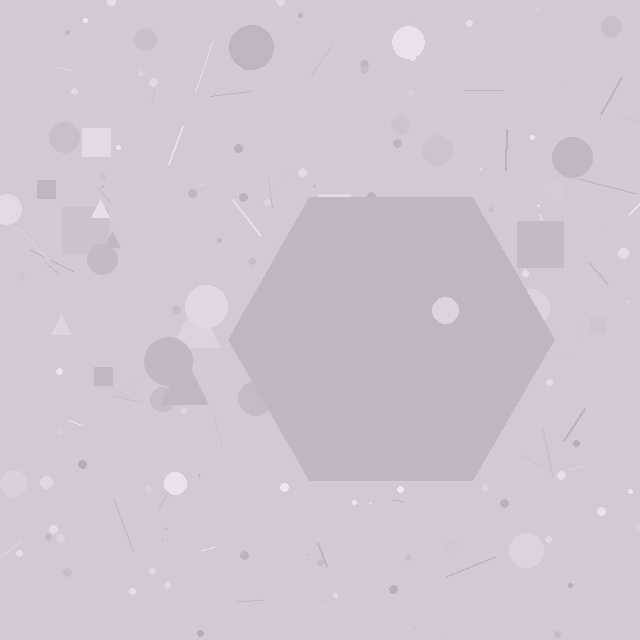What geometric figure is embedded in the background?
A hexagon is embedded in the background.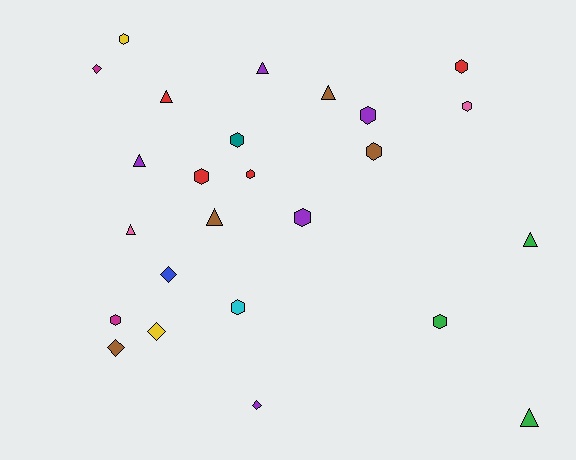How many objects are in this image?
There are 25 objects.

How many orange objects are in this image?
There are no orange objects.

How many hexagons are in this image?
There are 12 hexagons.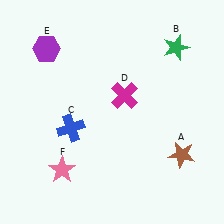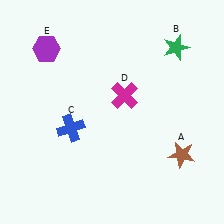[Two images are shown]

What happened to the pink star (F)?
The pink star (F) was removed in Image 2. It was in the bottom-left area of Image 1.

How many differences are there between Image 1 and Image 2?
There is 1 difference between the two images.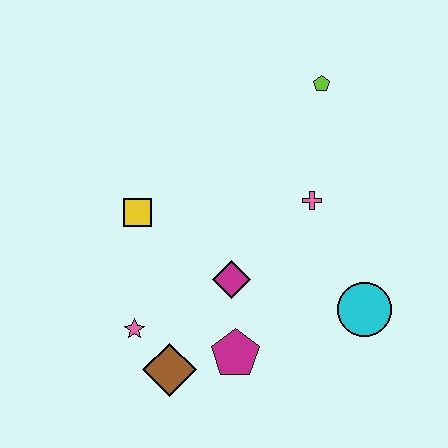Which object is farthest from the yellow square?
The cyan circle is farthest from the yellow square.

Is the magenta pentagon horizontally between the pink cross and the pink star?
Yes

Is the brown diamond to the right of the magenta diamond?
No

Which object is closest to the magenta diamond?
The magenta pentagon is closest to the magenta diamond.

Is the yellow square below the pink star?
No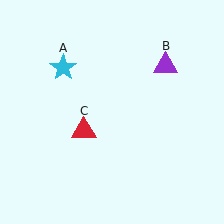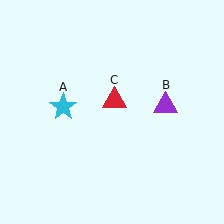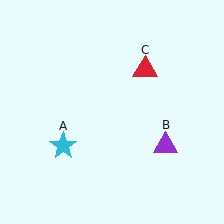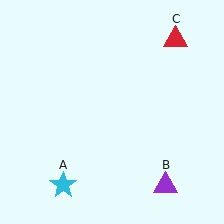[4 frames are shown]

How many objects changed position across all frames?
3 objects changed position: cyan star (object A), purple triangle (object B), red triangle (object C).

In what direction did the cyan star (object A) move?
The cyan star (object A) moved down.